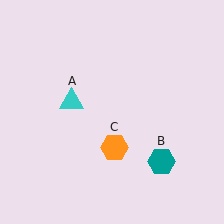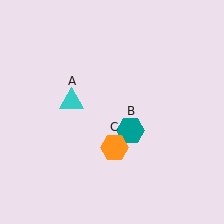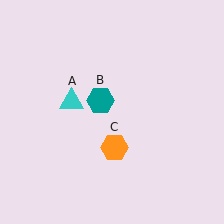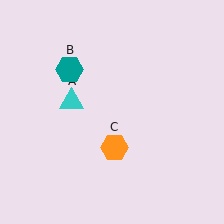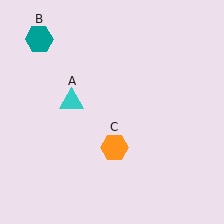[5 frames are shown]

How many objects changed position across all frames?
1 object changed position: teal hexagon (object B).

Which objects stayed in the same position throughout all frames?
Cyan triangle (object A) and orange hexagon (object C) remained stationary.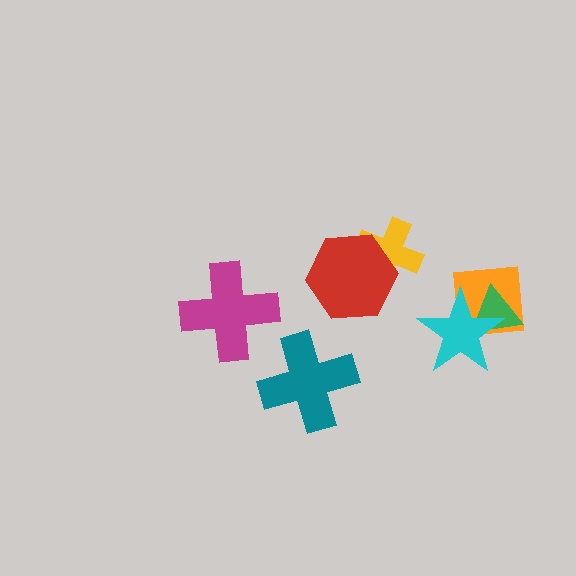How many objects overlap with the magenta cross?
0 objects overlap with the magenta cross.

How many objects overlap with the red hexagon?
1 object overlaps with the red hexagon.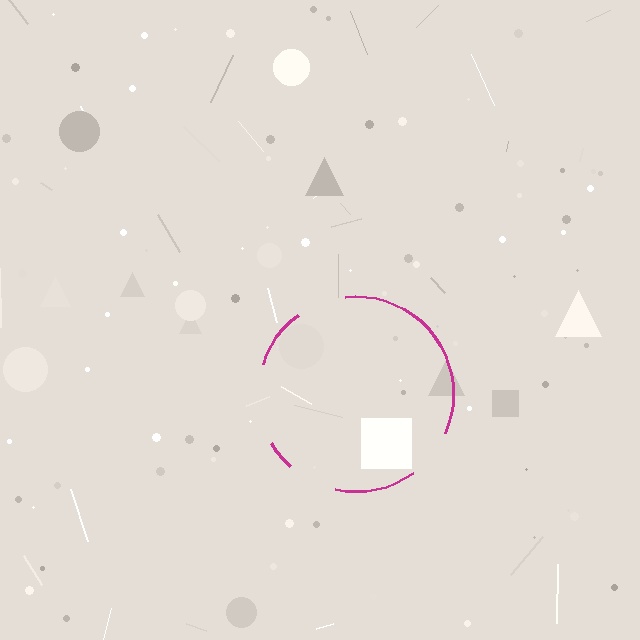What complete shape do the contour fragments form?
The contour fragments form a circle.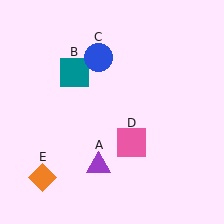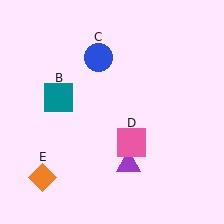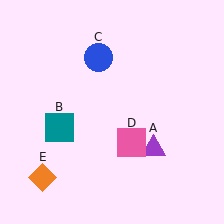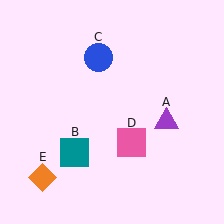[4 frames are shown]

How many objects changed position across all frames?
2 objects changed position: purple triangle (object A), teal square (object B).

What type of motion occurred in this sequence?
The purple triangle (object A), teal square (object B) rotated counterclockwise around the center of the scene.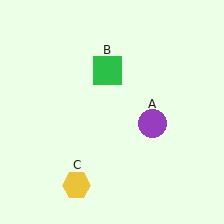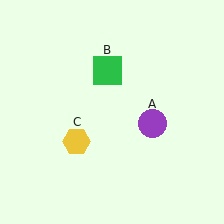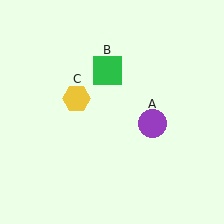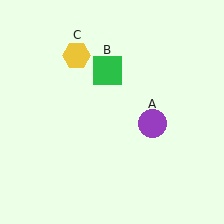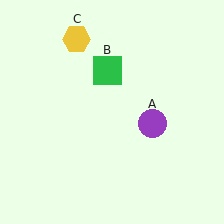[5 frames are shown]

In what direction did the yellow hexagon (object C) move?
The yellow hexagon (object C) moved up.